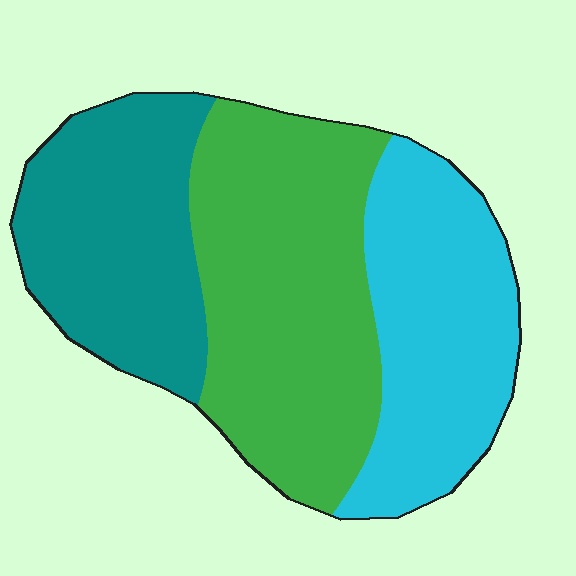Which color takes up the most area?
Green, at roughly 40%.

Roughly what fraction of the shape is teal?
Teal takes up between a quarter and a half of the shape.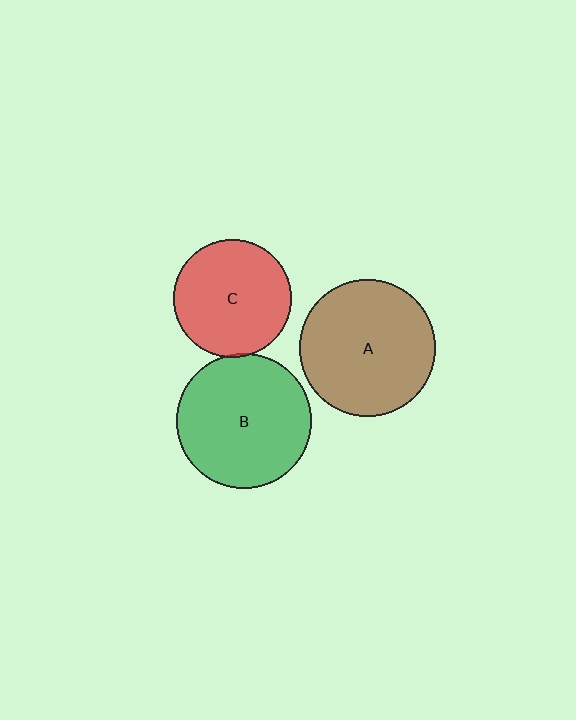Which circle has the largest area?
Circle A (brown).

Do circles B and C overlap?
Yes.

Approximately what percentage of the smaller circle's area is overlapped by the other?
Approximately 5%.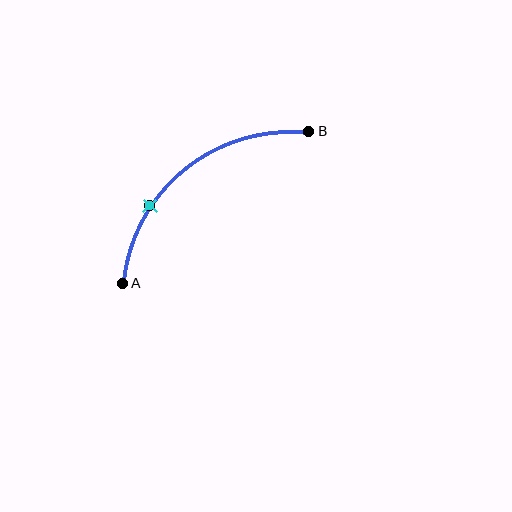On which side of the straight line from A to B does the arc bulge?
The arc bulges above and to the left of the straight line connecting A and B.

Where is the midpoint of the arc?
The arc midpoint is the point on the curve farthest from the straight line joining A and B. It sits above and to the left of that line.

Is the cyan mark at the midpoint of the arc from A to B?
No. The cyan mark lies on the arc but is closer to endpoint A. The arc midpoint would be at the point on the curve equidistant along the arc from both A and B.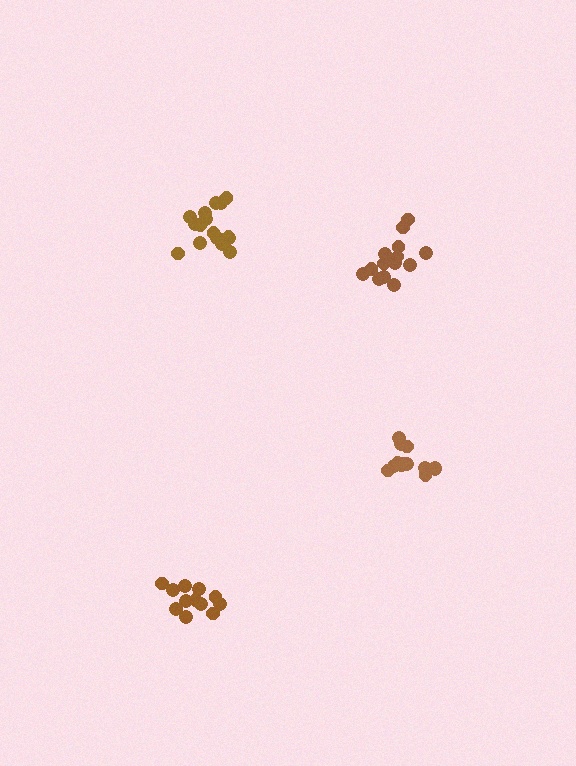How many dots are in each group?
Group 1: 15 dots, Group 2: 17 dots, Group 3: 13 dots, Group 4: 13 dots (58 total).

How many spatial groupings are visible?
There are 4 spatial groupings.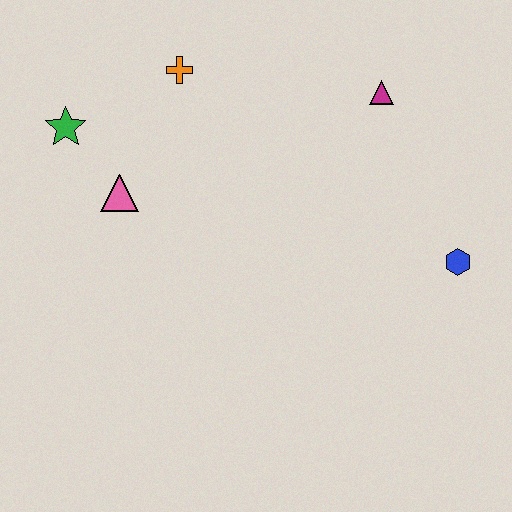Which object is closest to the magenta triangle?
The blue hexagon is closest to the magenta triangle.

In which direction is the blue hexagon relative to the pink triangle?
The blue hexagon is to the right of the pink triangle.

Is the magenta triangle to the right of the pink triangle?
Yes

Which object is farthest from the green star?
The blue hexagon is farthest from the green star.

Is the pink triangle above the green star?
No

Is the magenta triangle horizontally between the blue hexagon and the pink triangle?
Yes